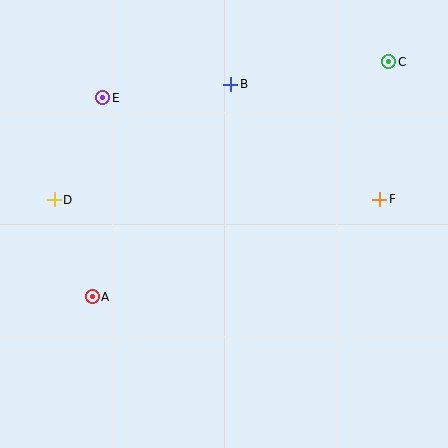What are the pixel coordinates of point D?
Point D is at (54, 200).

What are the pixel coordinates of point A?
Point A is at (92, 297).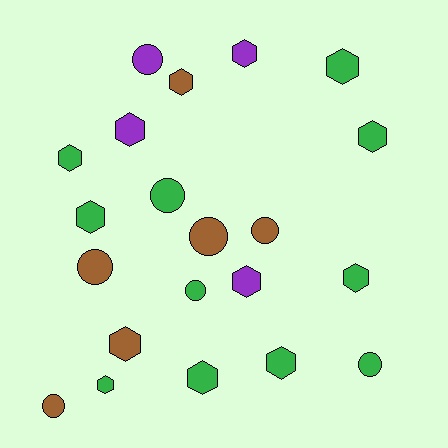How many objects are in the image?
There are 21 objects.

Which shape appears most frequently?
Hexagon, with 13 objects.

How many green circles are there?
There are 3 green circles.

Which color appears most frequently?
Green, with 11 objects.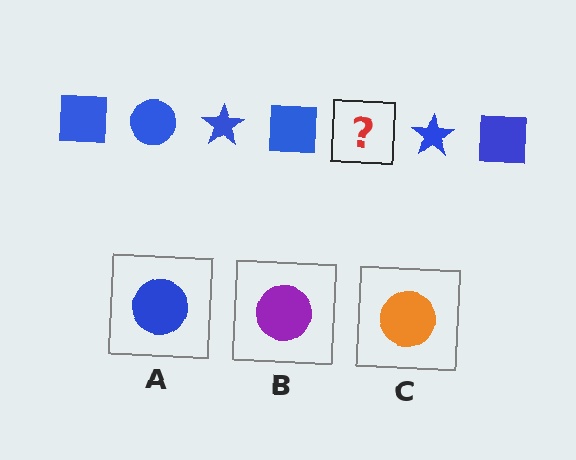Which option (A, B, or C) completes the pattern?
A.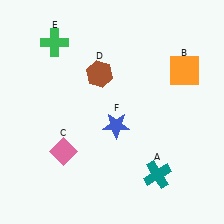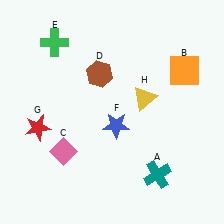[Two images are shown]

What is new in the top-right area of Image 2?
A yellow triangle (H) was added in the top-right area of Image 2.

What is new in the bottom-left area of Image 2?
A red star (G) was added in the bottom-left area of Image 2.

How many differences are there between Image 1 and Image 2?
There are 2 differences between the two images.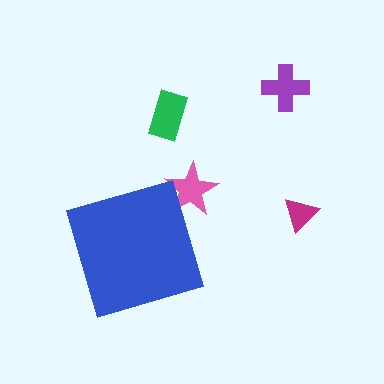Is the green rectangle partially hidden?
No, the green rectangle is fully visible.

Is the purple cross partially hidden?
No, the purple cross is fully visible.